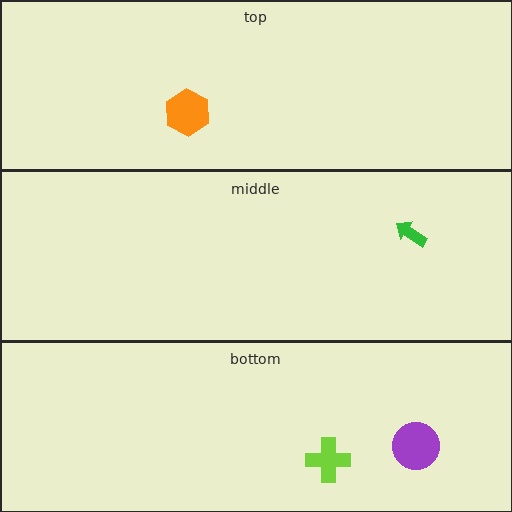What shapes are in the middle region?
The green arrow.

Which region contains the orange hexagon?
The top region.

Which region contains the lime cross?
The bottom region.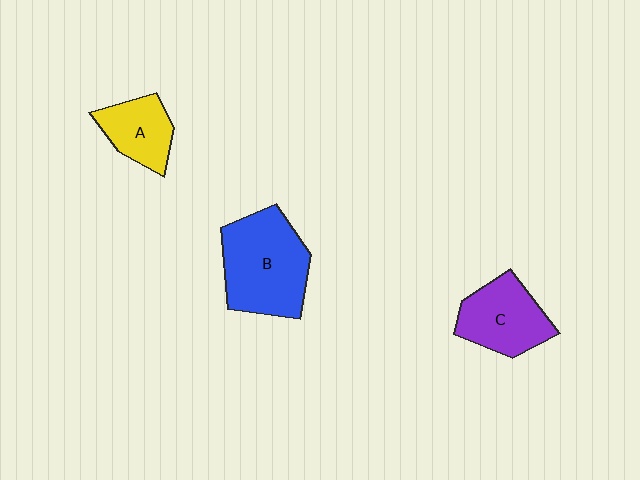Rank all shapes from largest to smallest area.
From largest to smallest: B (blue), C (purple), A (yellow).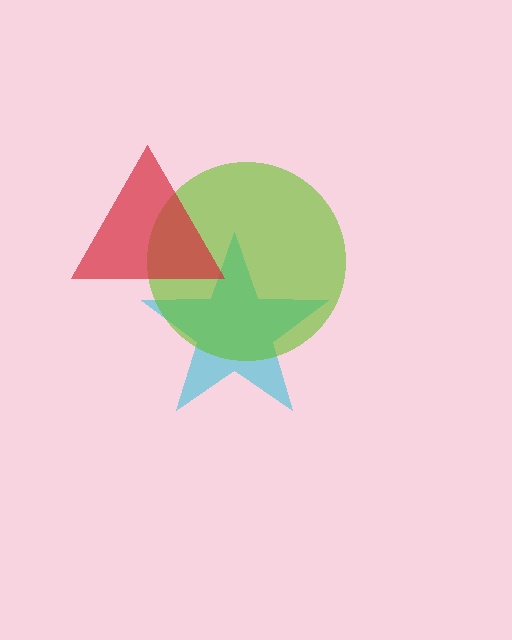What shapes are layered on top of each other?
The layered shapes are: a cyan star, a lime circle, a red triangle.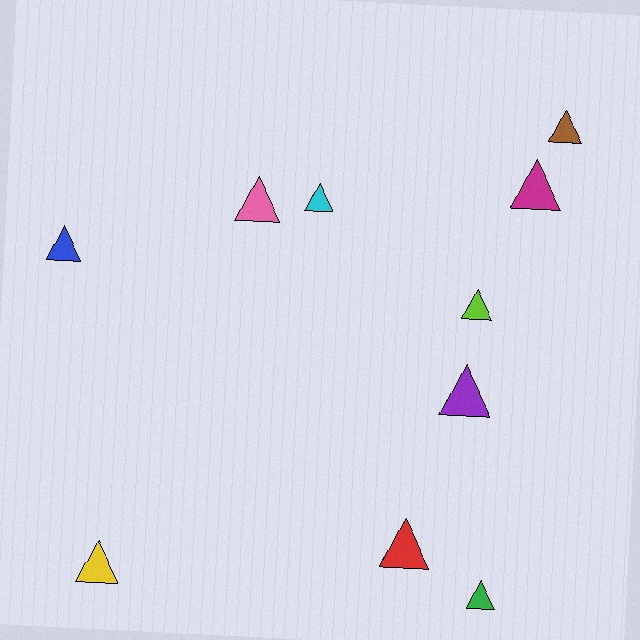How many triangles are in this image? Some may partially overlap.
There are 10 triangles.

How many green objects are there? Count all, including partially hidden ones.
There is 1 green object.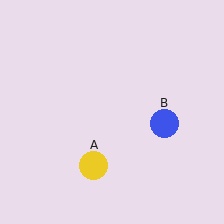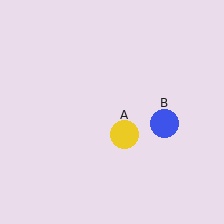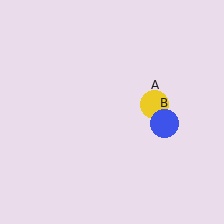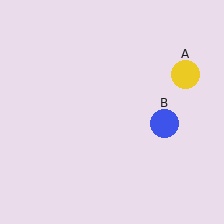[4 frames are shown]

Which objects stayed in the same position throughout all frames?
Blue circle (object B) remained stationary.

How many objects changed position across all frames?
1 object changed position: yellow circle (object A).